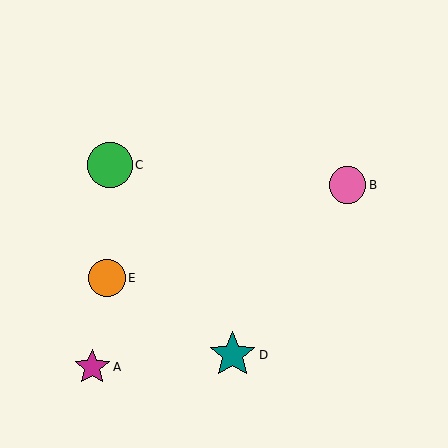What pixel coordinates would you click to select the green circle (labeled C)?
Click at (110, 165) to select the green circle C.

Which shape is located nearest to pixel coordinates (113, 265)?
The orange circle (labeled E) at (107, 278) is nearest to that location.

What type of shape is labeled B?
Shape B is a pink circle.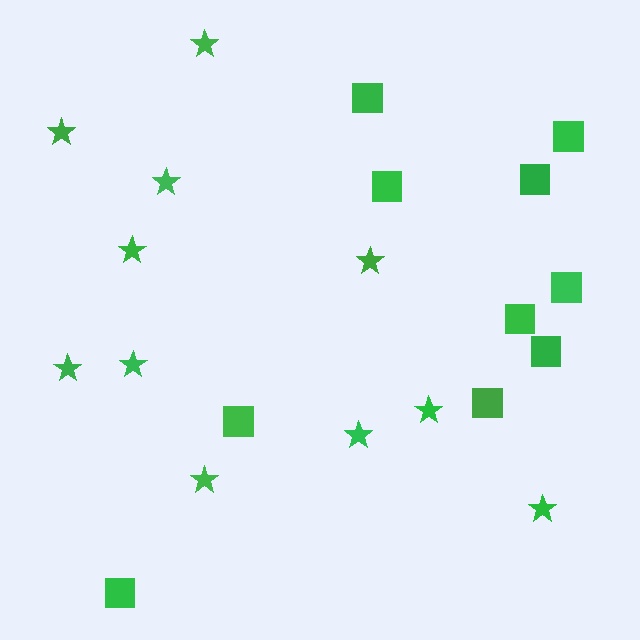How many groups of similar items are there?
There are 2 groups: one group of stars (11) and one group of squares (10).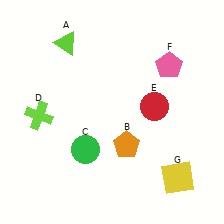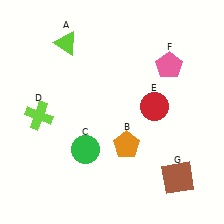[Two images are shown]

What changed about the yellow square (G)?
In Image 1, G is yellow. In Image 2, it changed to brown.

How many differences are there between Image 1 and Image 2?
There is 1 difference between the two images.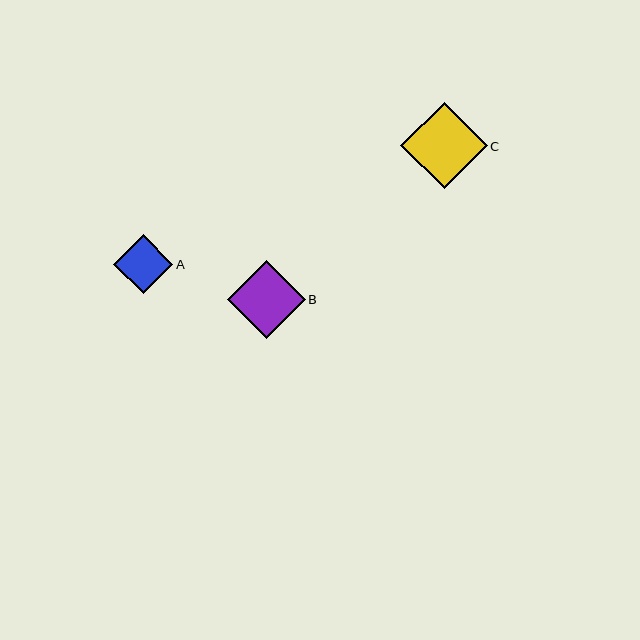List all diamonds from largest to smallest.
From largest to smallest: C, B, A.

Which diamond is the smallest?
Diamond A is the smallest with a size of approximately 59 pixels.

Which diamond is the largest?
Diamond C is the largest with a size of approximately 86 pixels.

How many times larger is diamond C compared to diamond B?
Diamond C is approximately 1.1 times the size of diamond B.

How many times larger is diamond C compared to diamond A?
Diamond C is approximately 1.5 times the size of diamond A.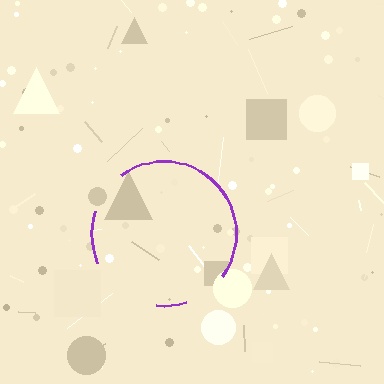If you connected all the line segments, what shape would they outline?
They would outline a circle.